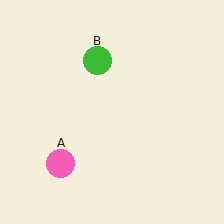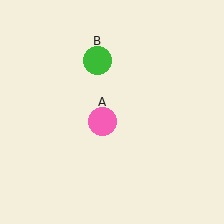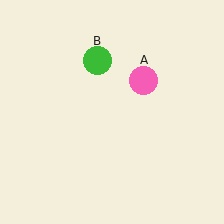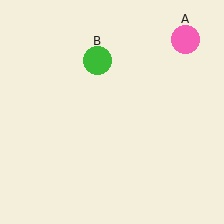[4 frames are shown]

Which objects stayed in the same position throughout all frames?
Green circle (object B) remained stationary.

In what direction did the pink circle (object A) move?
The pink circle (object A) moved up and to the right.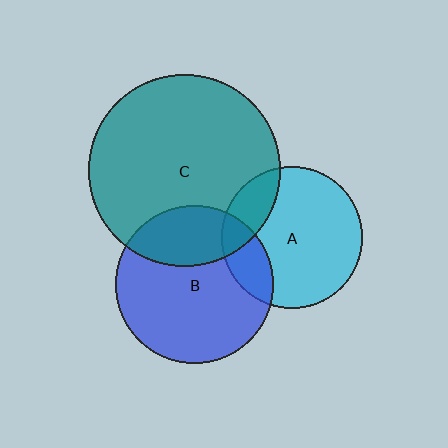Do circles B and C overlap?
Yes.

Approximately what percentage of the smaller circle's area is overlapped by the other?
Approximately 30%.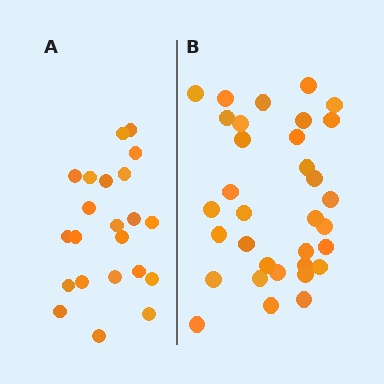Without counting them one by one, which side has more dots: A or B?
Region B (the right region) has more dots.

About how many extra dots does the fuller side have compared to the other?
Region B has roughly 12 or so more dots than region A.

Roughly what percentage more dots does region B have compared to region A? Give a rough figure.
About 50% more.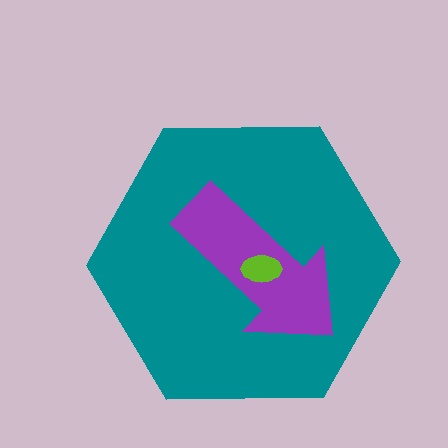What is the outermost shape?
The teal hexagon.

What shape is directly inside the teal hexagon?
The purple arrow.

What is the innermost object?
The lime ellipse.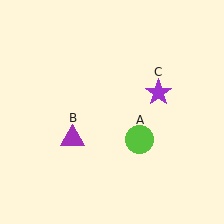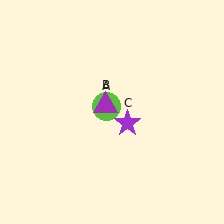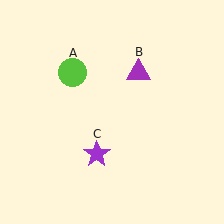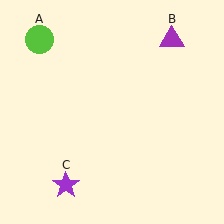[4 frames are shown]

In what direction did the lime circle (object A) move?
The lime circle (object A) moved up and to the left.